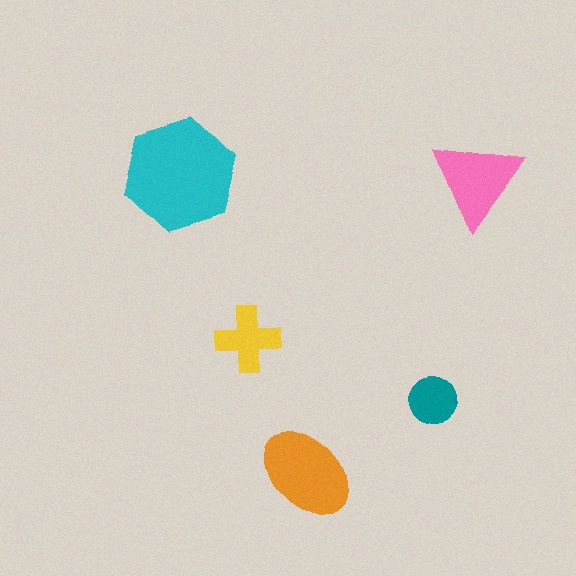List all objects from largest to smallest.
The cyan hexagon, the orange ellipse, the pink triangle, the yellow cross, the teal circle.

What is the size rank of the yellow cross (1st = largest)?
4th.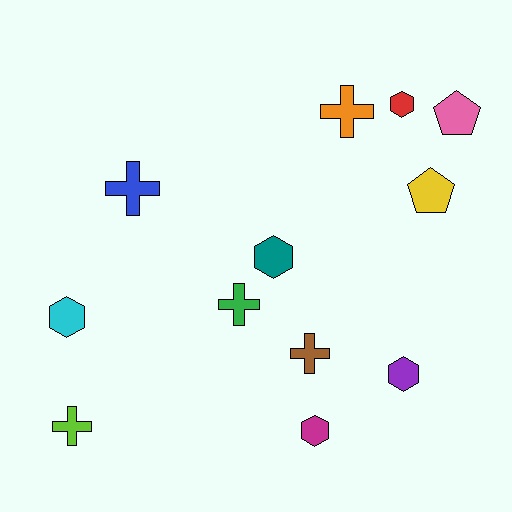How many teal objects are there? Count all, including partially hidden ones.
There is 1 teal object.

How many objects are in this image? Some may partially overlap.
There are 12 objects.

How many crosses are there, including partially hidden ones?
There are 5 crosses.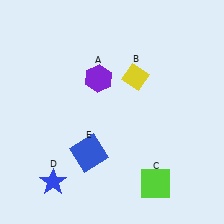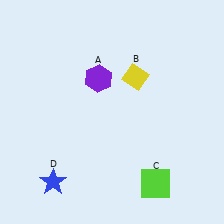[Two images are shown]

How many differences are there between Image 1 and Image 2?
There is 1 difference between the two images.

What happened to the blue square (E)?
The blue square (E) was removed in Image 2. It was in the bottom-left area of Image 1.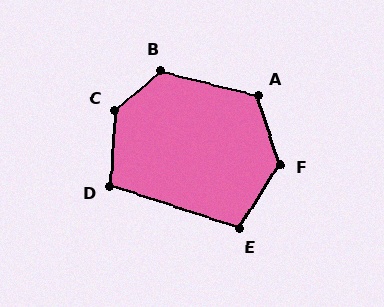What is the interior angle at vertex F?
Approximately 130 degrees (obtuse).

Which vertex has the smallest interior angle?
D, at approximately 104 degrees.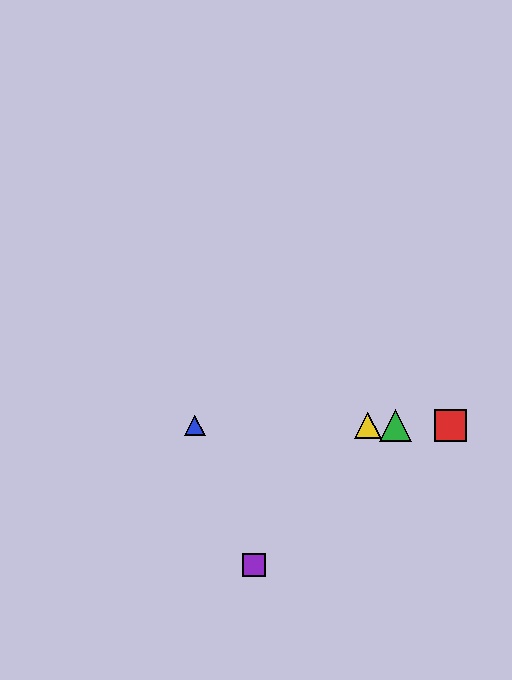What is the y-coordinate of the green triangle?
The green triangle is at y≈425.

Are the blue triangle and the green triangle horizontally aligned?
Yes, both are at y≈425.